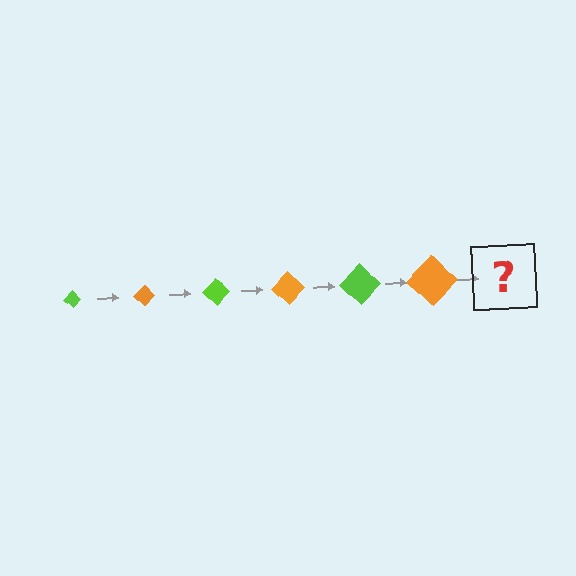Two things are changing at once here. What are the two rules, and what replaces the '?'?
The two rules are that the diamond grows larger each step and the color cycles through lime and orange. The '?' should be a lime diamond, larger than the previous one.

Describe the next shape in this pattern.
It should be a lime diamond, larger than the previous one.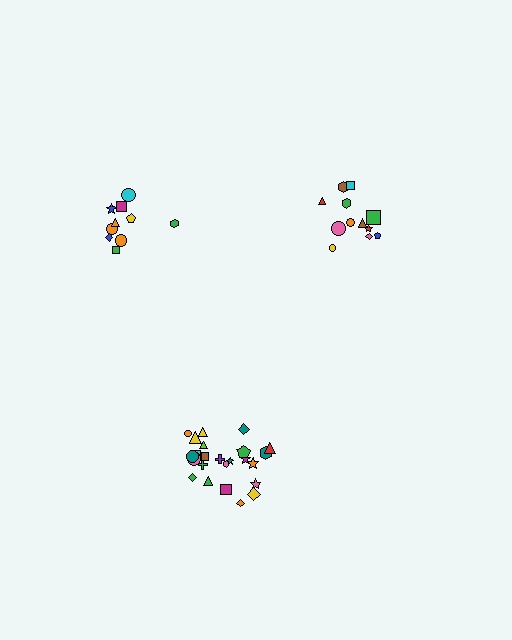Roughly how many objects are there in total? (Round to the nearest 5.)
Roughly 45 objects in total.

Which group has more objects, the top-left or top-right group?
The top-right group.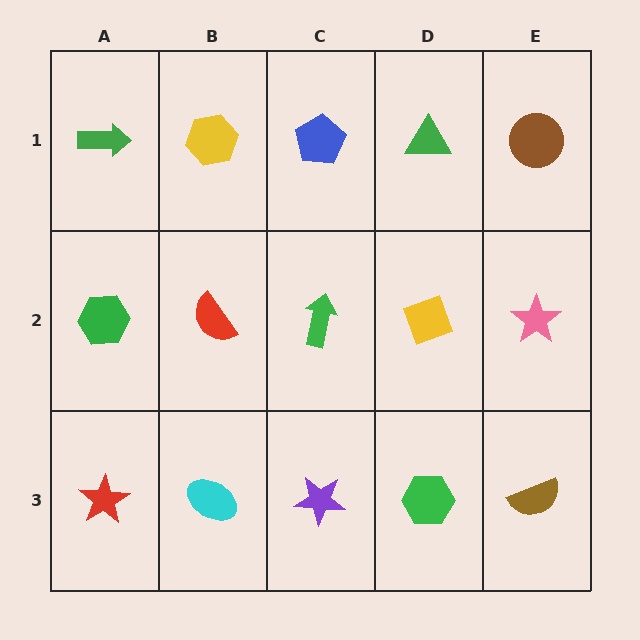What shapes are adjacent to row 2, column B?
A yellow hexagon (row 1, column B), a cyan ellipse (row 3, column B), a green hexagon (row 2, column A), a green arrow (row 2, column C).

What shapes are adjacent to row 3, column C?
A green arrow (row 2, column C), a cyan ellipse (row 3, column B), a green hexagon (row 3, column D).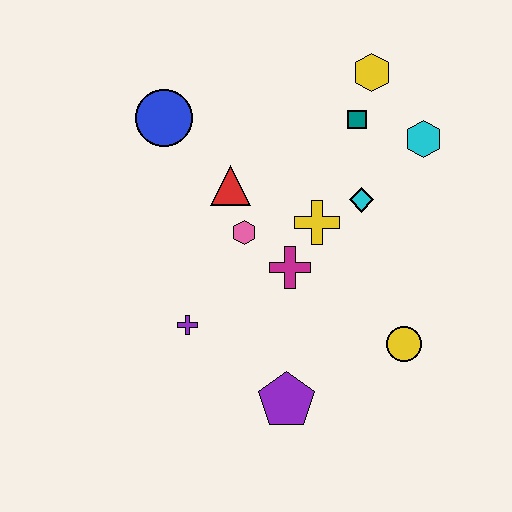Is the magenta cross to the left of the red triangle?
No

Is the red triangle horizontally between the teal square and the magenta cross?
No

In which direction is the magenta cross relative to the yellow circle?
The magenta cross is to the left of the yellow circle.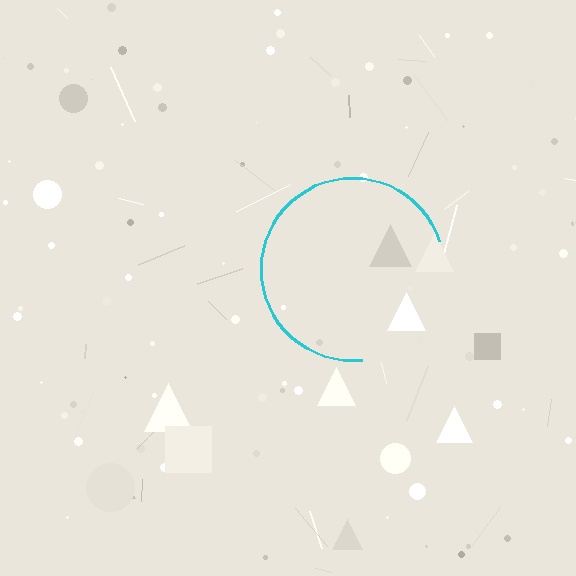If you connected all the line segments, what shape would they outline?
They would outline a circle.